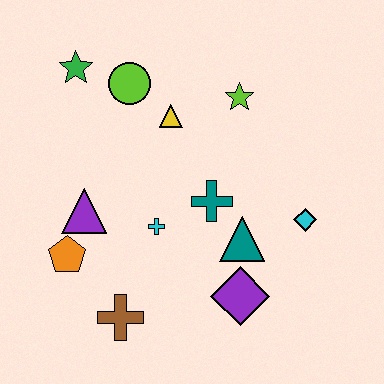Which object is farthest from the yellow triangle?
The brown cross is farthest from the yellow triangle.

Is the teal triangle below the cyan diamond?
Yes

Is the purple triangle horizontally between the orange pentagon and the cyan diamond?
Yes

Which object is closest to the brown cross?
The orange pentagon is closest to the brown cross.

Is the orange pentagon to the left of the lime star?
Yes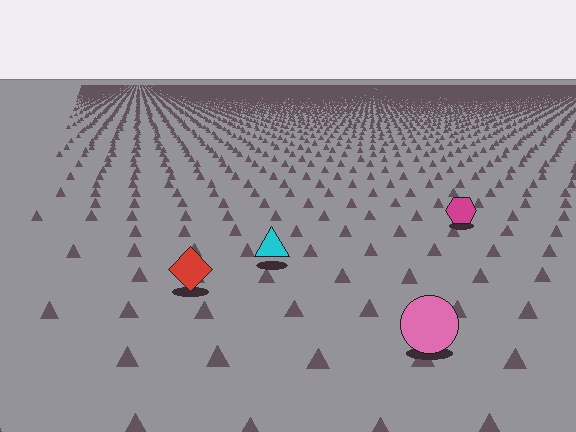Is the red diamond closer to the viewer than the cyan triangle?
Yes. The red diamond is closer — you can tell from the texture gradient: the ground texture is coarser near it.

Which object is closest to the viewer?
The pink circle is closest. The texture marks near it are larger and more spread out.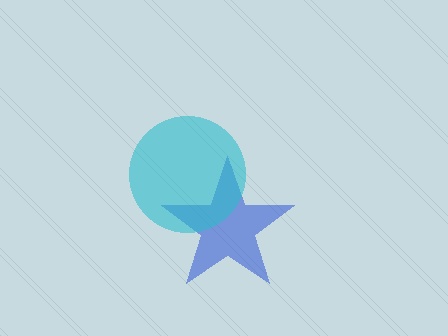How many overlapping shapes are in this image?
There are 2 overlapping shapes in the image.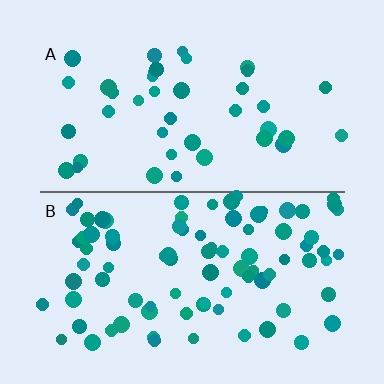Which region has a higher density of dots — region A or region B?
B (the bottom).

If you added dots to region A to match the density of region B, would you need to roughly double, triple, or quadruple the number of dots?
Approximately double.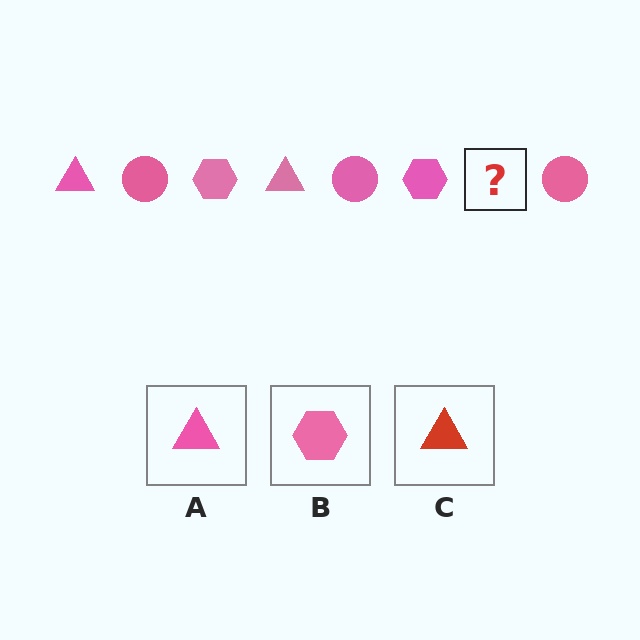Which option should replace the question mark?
Option A.